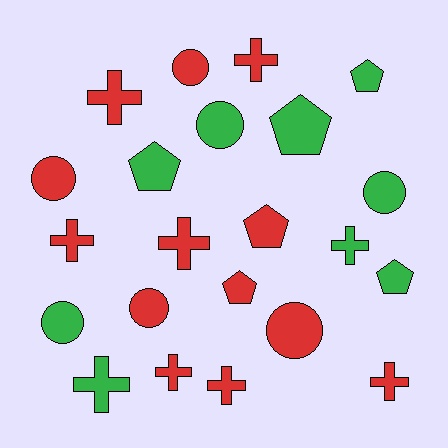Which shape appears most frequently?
Cross, with 9 objects.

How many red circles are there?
There are 4 red circles.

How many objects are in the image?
There are 22 objects.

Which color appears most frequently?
Red, with 13 objects.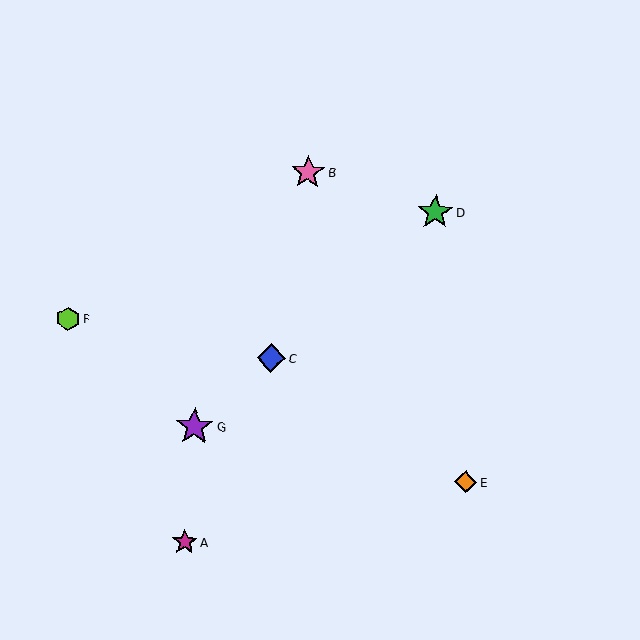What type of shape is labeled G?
Shape G is a purple star.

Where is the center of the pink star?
The center of the pink star is at (308, 173).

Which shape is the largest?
The purple star (labeled G) is the largest.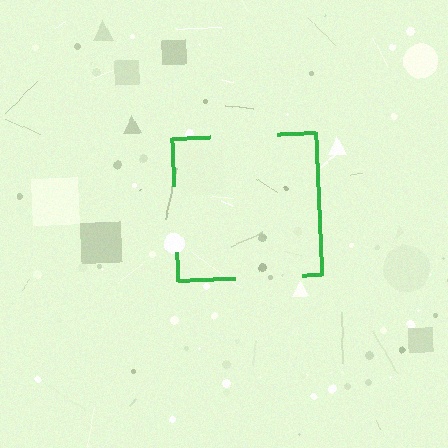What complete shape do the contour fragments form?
The contour fragments form a square.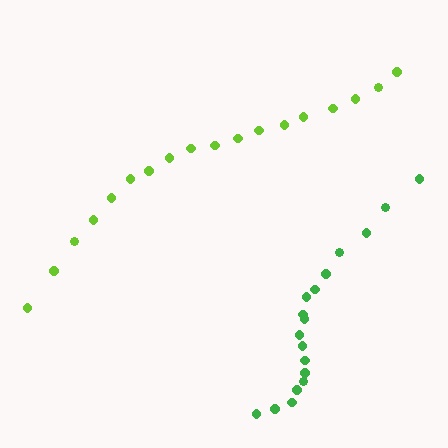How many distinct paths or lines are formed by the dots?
There are 2 distinct paths.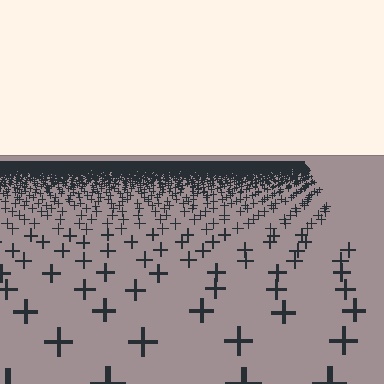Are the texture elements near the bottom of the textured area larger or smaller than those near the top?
Larger. Near the bottom, elements are closer to the viewer and appear at a bigger on-screen size.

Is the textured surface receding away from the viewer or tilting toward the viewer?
The surface is receding away from the viewer. Texture elements get smaller and denser toward the top.